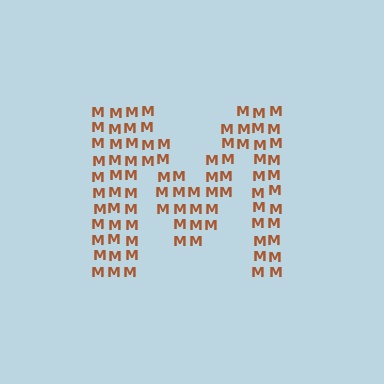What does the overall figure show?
The overall figure shows the letter M.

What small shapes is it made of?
It is made of small letter M's.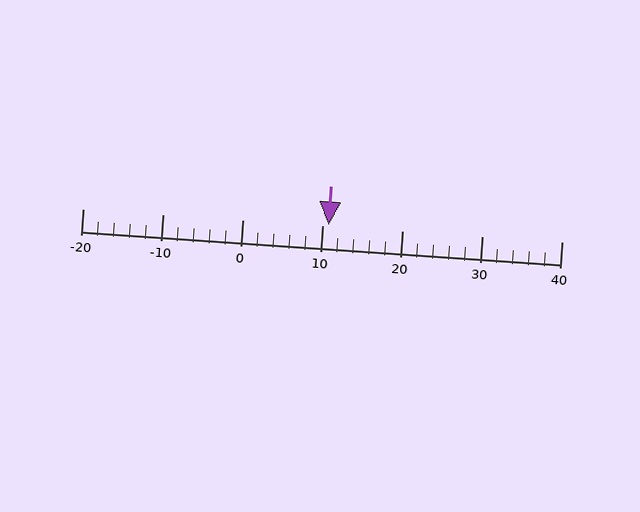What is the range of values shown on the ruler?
The ruler shows values from -20 to 40.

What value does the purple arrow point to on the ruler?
The purple arrow points to approximately 11.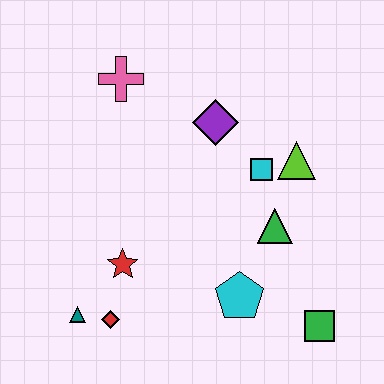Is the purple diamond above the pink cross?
No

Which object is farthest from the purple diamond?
The teal triangle is farthest from the purple diamond.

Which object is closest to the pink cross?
The purple diamond is closest to the pink cross.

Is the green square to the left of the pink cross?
No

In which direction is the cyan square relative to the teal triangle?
The cyan square is to the right of the teal triangle.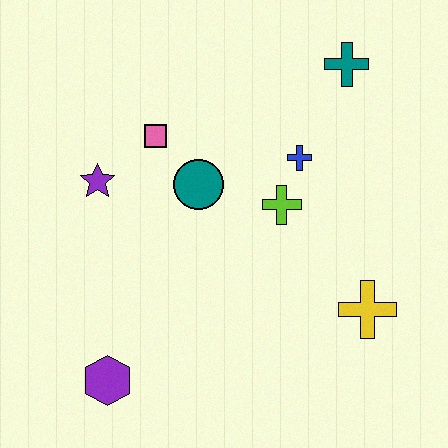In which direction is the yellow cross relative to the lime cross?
The yellow cross is below the lime cross.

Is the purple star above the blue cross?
No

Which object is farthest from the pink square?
The yellow cross is farthest from the pink square.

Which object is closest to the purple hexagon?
The purple star is closest to the purple hexagon.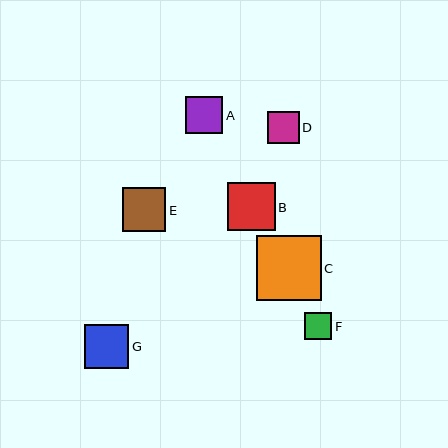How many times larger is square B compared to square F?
Square B is approximately 1.8 times the size of square F.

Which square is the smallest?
Square F is the smallest with a size of approximately 27 pixels.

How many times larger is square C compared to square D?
Square C is approximately 2.0 times the size of square D.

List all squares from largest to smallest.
From largest to smallest: C, B, G, E, A, D, F.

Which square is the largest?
Square C is the largest with a size of approximately 65 pixels.